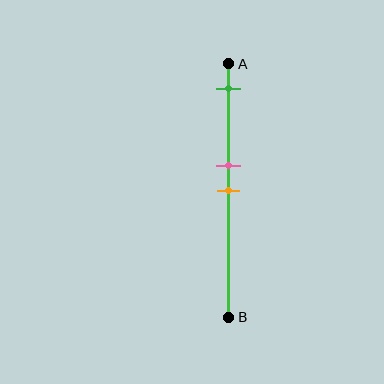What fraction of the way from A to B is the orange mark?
The orange mark is approximately 50% (0.5) of the way from A to B.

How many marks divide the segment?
There are 3 marks dividing the segment.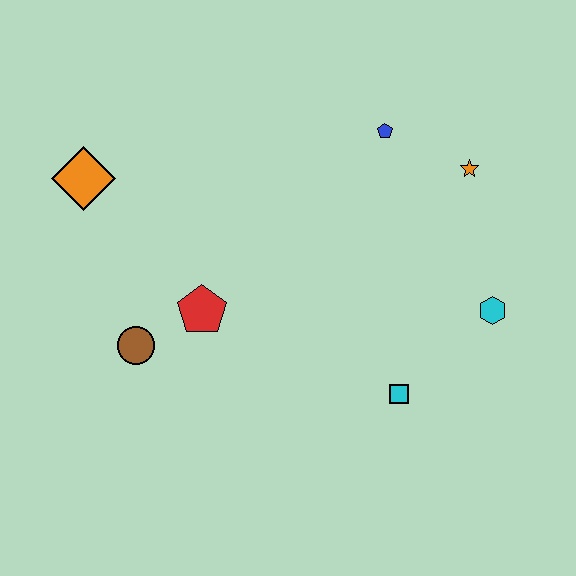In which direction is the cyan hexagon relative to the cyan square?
The cyan hexagon is to the right of the cyan square.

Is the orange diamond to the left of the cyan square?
Yes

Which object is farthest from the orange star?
The orange diamond is farthest from the orange star.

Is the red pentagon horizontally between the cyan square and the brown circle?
Yes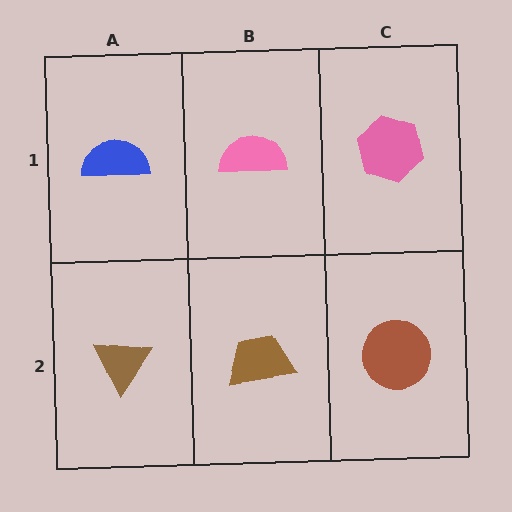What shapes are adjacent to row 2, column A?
A blue semicircle (row 1, column A), a brown trapezoid (row 2, column B).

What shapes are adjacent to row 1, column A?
A brown triangle (row 2, column A), a pink semicircle (row 1, column B).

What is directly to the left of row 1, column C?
A pink semicircle.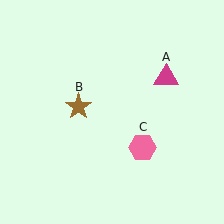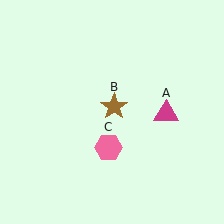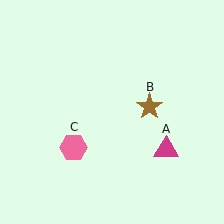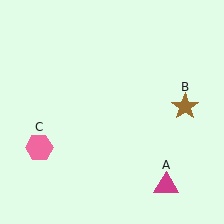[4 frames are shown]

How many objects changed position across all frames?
3 objects changed position: magenta triangle (object A), brown star (object B), pink hexagon (object C).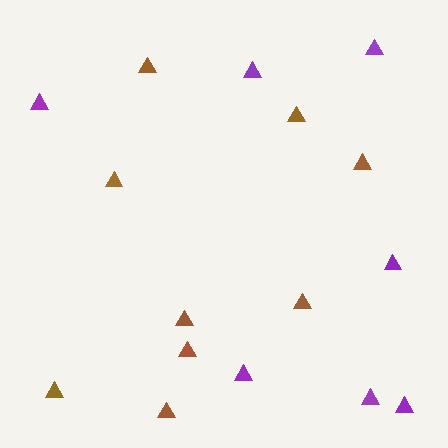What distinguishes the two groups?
There are 2 groups: one group of brown triangles (9) and one group of purple triangles (7).